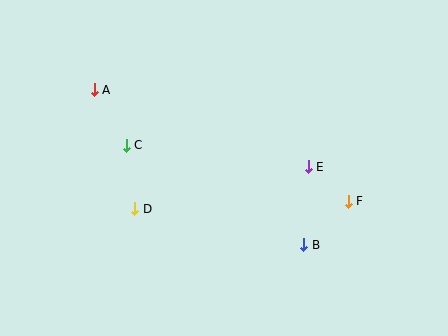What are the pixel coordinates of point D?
Point D is at (135, 209).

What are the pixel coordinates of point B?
Point B is at (304, 245).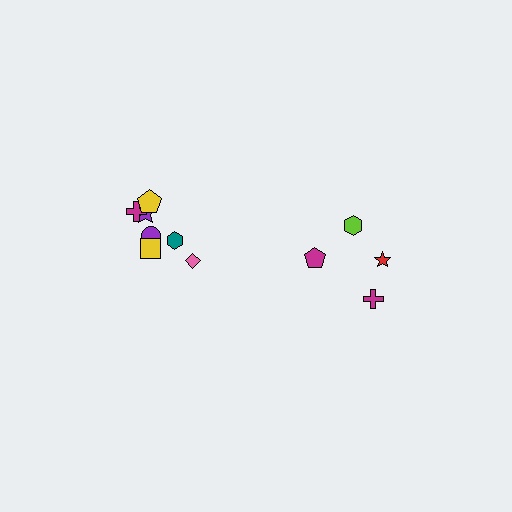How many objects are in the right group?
There are 4 objects.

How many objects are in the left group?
There are 7 objects.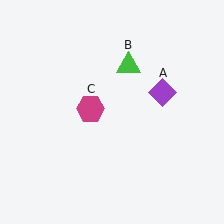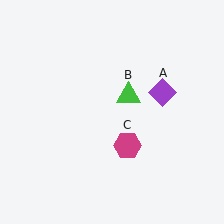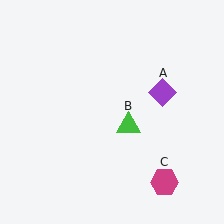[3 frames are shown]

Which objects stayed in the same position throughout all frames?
Purple diamond (object A) remained stationary.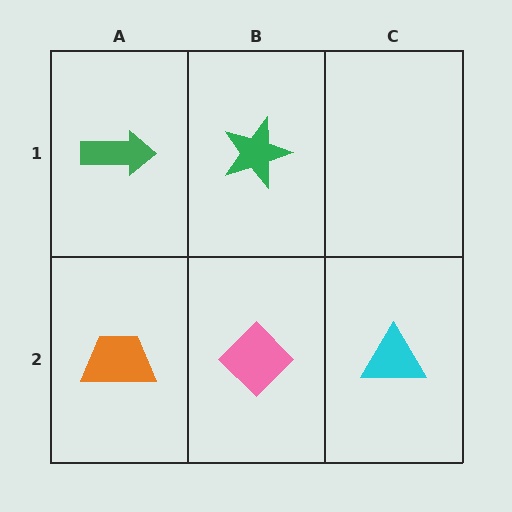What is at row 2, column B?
A pink diamond.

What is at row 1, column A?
A green arrow.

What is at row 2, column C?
A cyan triangle.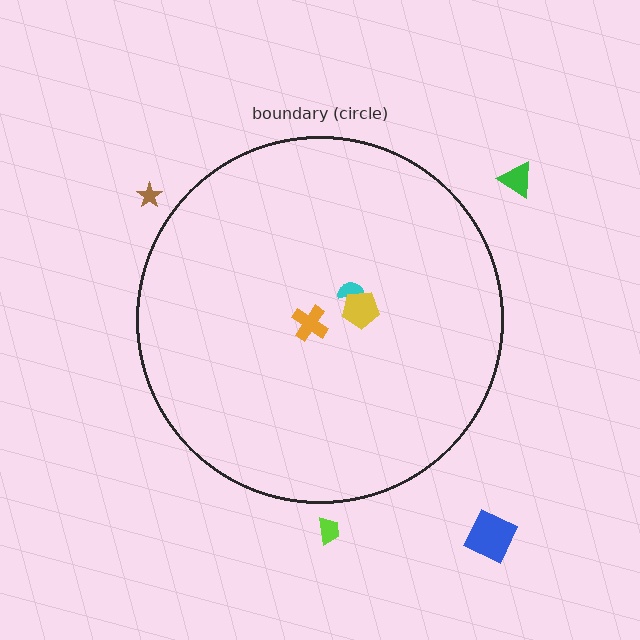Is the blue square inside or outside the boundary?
Outside.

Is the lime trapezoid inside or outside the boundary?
Outside.